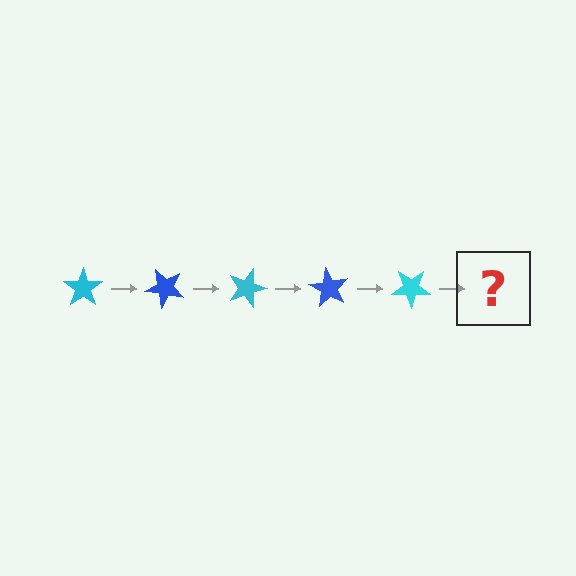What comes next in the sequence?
The next element should be a blue star, rotated 225 degrees from the start.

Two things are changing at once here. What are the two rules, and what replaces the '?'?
The two rules are that it rotates 45 degrees each step and the color cycles through cyan and blue. The '?' should be a blue star, rotated 225 degrees from the start.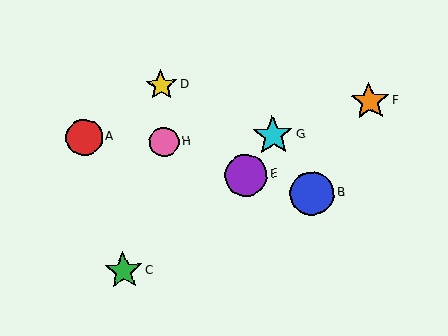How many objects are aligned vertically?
2 objects (D, H) are aligned vertically.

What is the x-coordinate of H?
Object H is at x≈164.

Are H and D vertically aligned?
Yes, both are at x≈164.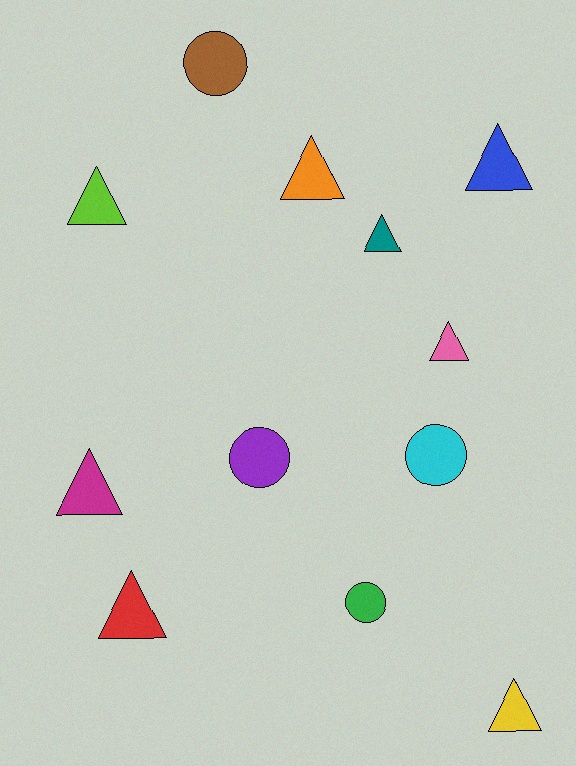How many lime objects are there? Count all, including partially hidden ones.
There is 1 lime object.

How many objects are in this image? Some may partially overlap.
There are 12 objects.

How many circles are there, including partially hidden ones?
There are 4 circles.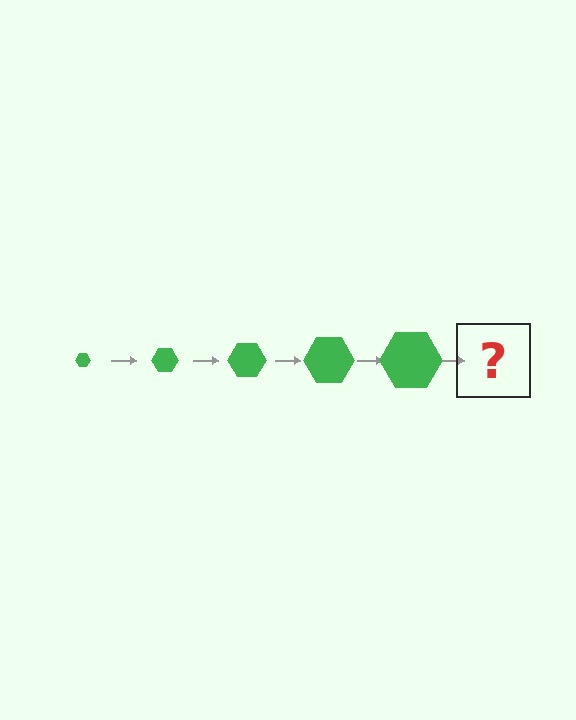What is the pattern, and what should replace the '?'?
The pattern is that the hexagon gets progressively larger each step. The '?' should be a green hexagon, larger than the previous one.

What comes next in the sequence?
The next element should be a green hexagon, larger than the previous one.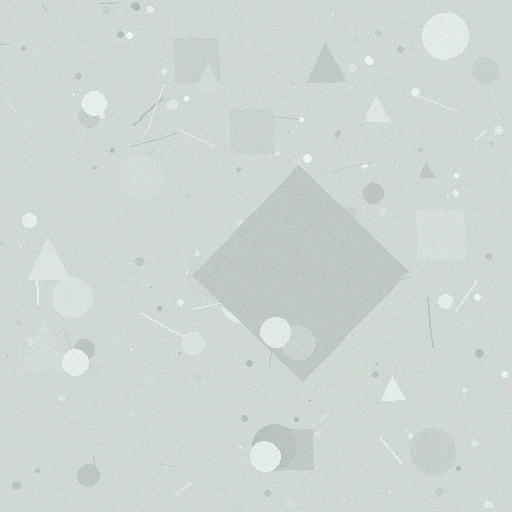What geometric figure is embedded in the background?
A diamond is embedded in the background.